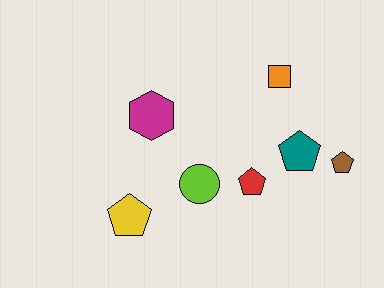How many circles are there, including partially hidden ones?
There is 1 circle.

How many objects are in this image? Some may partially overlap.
There are 7 objects.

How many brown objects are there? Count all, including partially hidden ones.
There is 1 brown object.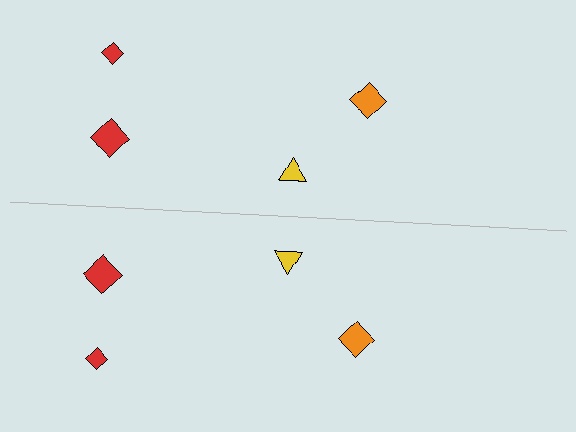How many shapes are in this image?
There are 8 shapes in this image.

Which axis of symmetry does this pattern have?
The pattern has a horizontal axis of symmetry running through the center of the image.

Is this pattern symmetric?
Yes, this pattern has bilateral (reflection) symmetry.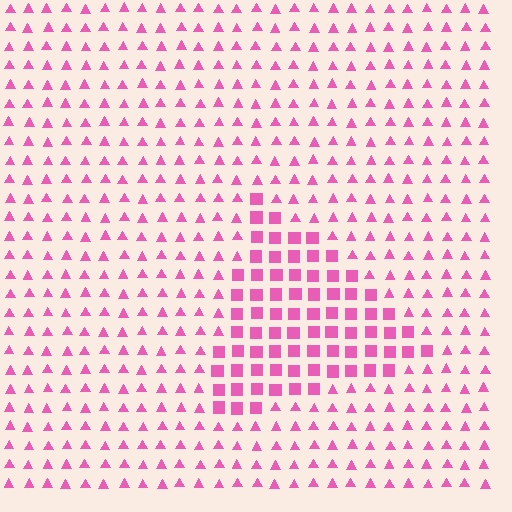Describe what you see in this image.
The image is filled with small pink elements arranged in a uniform grid. A triangle-shaped region contains squares, while the surrounding area contains triangles. The boundary is defined purely by the change in element shape.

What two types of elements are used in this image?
The image uses squares inside the triangle region and triangles outside it.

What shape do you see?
I see a triangle.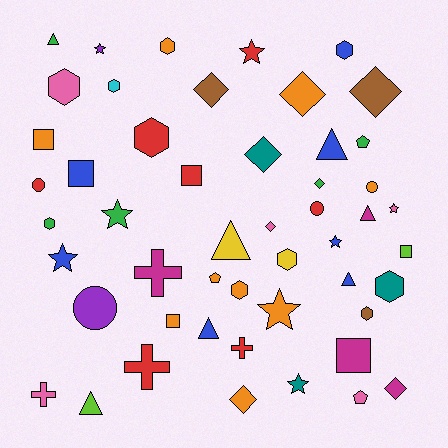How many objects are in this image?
There are 50 objects.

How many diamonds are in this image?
There are 8 diamonds.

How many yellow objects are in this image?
There are 2 yellow objects.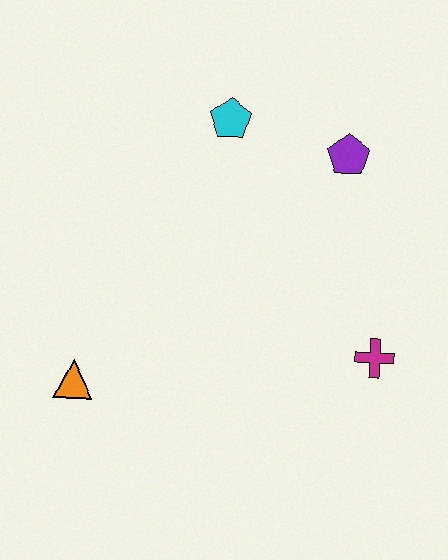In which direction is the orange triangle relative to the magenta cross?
The orange triangle is to the left of the magenta cross.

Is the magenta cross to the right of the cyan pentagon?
Yes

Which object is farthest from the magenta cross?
The orange triangle is farthest from the magenta cross.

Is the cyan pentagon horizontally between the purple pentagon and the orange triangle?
Yes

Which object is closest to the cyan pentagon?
The purple pentagon is closest to the cyan pentagon.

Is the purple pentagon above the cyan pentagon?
No